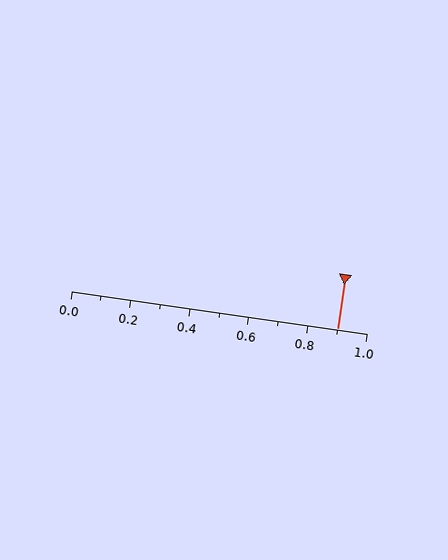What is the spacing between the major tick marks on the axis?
The major ticks are spaced 0.2 apart.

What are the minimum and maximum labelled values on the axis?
The axis runs from 0.0 to 1.0.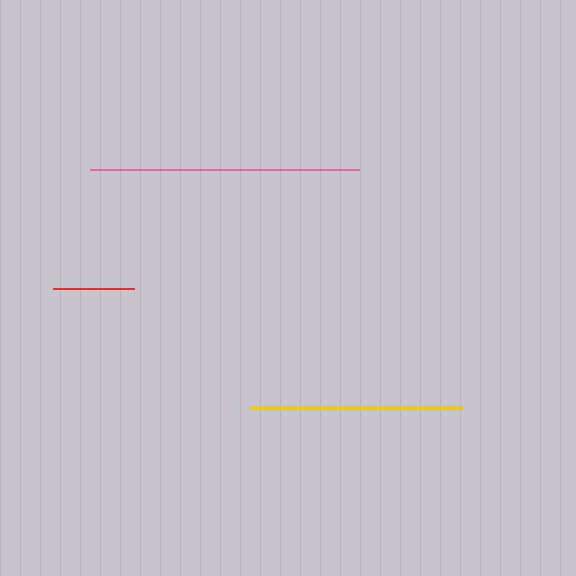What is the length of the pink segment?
The pink segment is approximately 269 pixels long.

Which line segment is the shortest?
The red line is the shortest at approximately 81 pixels.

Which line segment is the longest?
The pink line is the longest at approximately 269 pixels.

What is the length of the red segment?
The red segment is approximately 81 pixels long.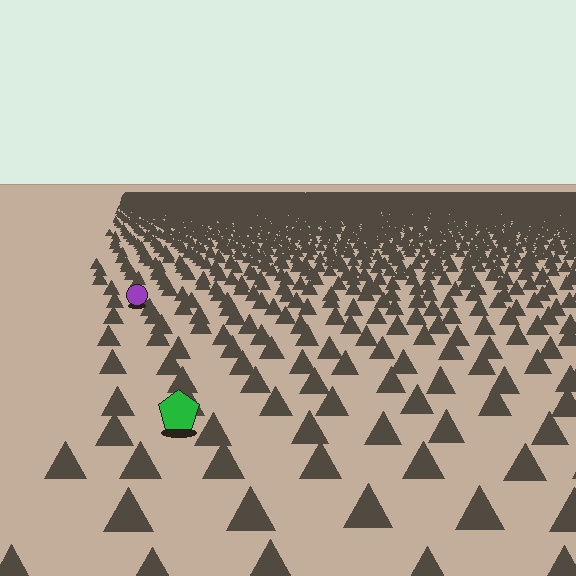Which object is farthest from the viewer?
The purple circle is farthest from the viewer. It appears smaller and the ground texture around it is denser.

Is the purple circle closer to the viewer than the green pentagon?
No. The green pentagon is closer — you can tell from the texture gradient: the ground texture is coarser near it.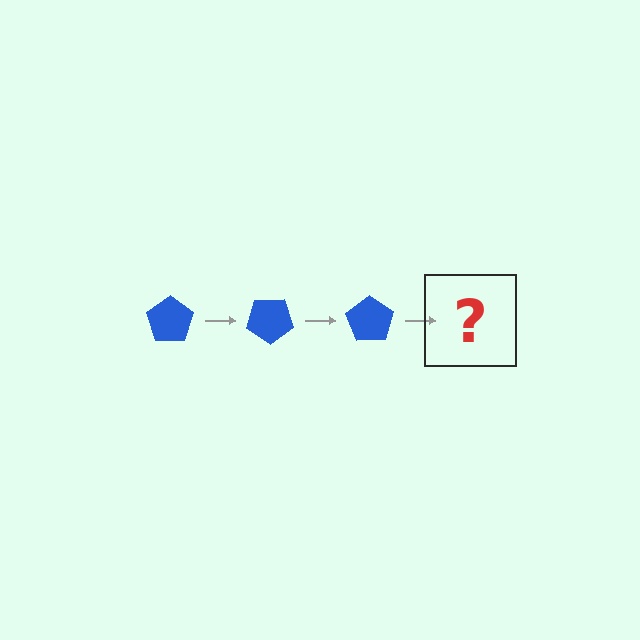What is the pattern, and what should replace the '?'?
The pattern is that the pentagon rotates 35 degrees each step. The '?' should be a blue pentagon rotated 105 degrees.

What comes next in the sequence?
The next element should be a blue pentagon rotated 105 degrees.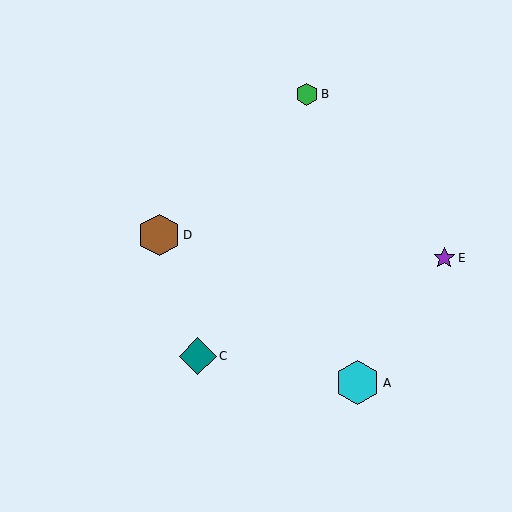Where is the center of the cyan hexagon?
The center of the cyan hexagon is at (358, 383).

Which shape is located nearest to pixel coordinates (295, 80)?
The green hexagon (labeled B) at (307, 94) is nearest to that location.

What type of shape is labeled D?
Shape D is a brown hexagon.